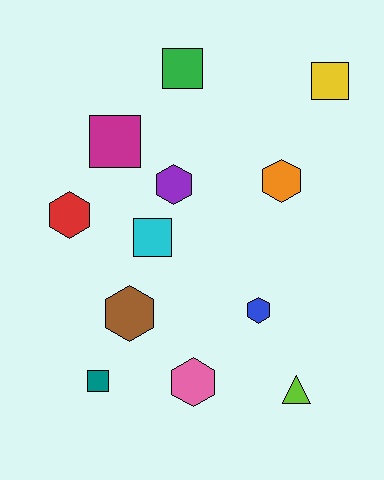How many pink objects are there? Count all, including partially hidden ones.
There is 1 pink object.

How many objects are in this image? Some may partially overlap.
There are 12 objects.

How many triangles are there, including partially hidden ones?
There is 1 triangle.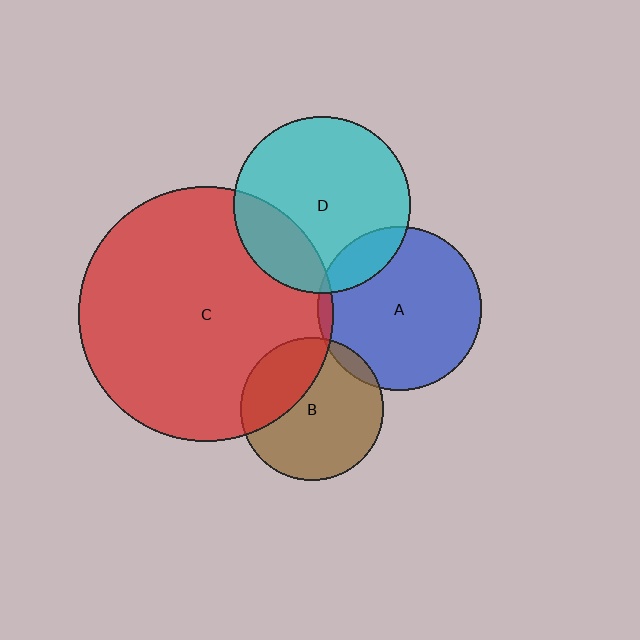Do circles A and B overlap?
Yes.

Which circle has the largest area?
Circle C (red).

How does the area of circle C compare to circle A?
Approximately 2.4 times.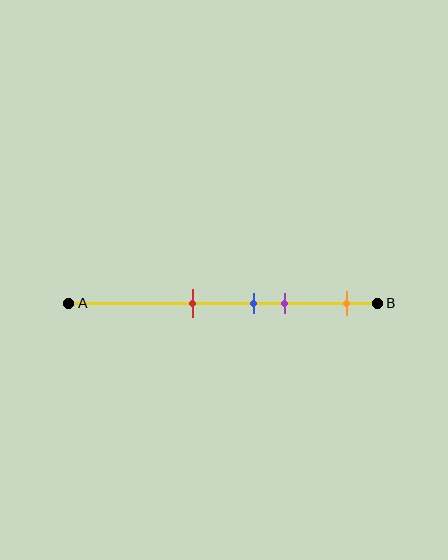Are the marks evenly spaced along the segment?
No, the marks are not evenly spaced.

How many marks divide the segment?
There are 4 marks dividing the segment.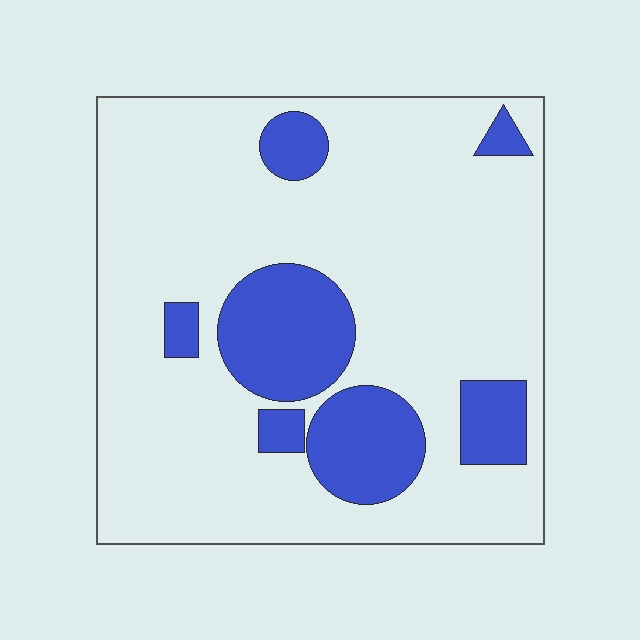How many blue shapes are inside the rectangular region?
7.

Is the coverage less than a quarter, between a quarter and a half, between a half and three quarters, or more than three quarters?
Less than a quarter.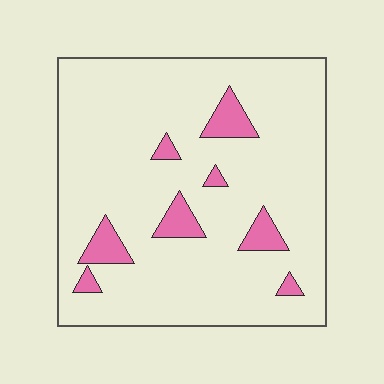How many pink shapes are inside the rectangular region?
8.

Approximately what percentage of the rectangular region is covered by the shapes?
Approximately 10%.